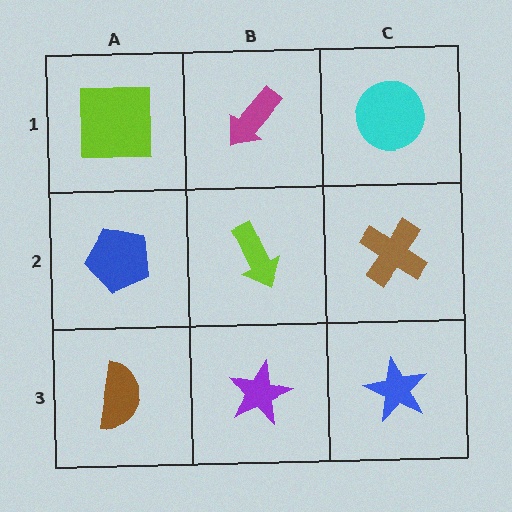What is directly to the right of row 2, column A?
A lime arrow.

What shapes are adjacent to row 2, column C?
A cyan circle (row 1, column C), a blue star (row 3, column C), a lime arrow (row 2, column B).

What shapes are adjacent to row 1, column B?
A lime arrow (row 2, column B), a lime square (row 1, column A), a cyan circle (row 1, column C).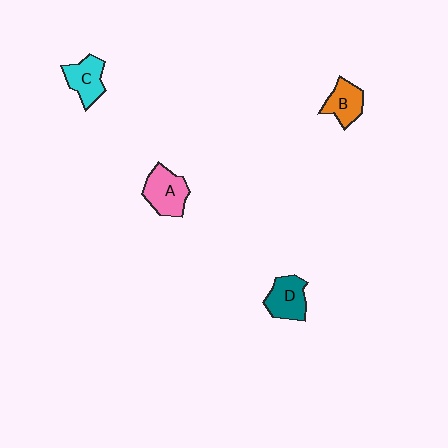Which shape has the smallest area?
Shape B (orange).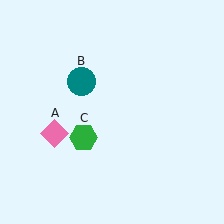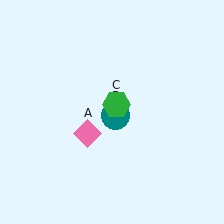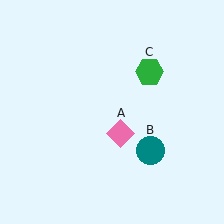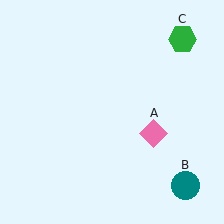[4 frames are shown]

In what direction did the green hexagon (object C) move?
The green hexagon (object C) moved up and to the right.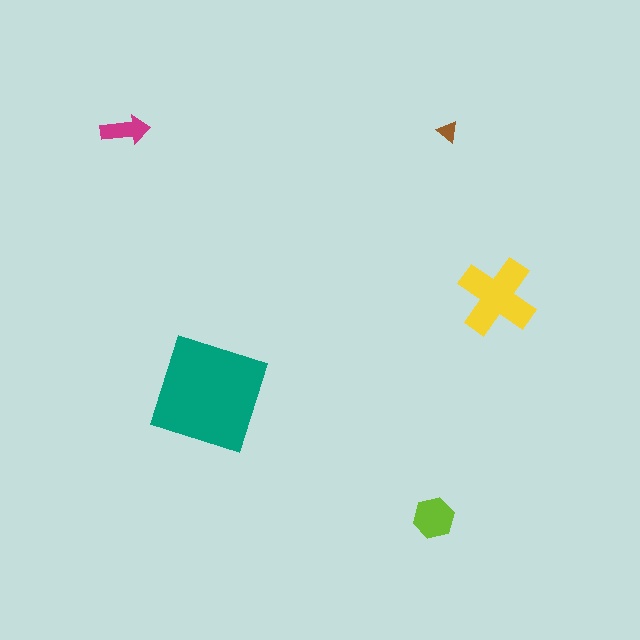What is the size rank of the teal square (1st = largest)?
1st.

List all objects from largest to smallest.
The teal square, the yellow cross, the lime hexagon, the magenta arrow, the brown triangle.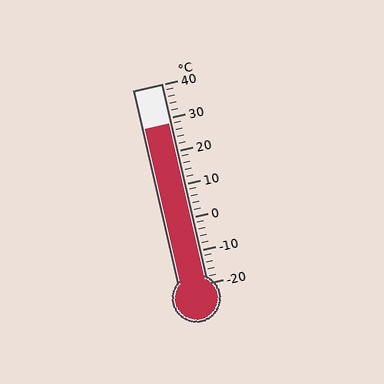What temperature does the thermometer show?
The thermometer shows approximately 28°C.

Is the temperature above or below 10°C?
The temperature is above 10°C.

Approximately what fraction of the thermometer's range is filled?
The thermometer is filled to approximately 80% of its range.